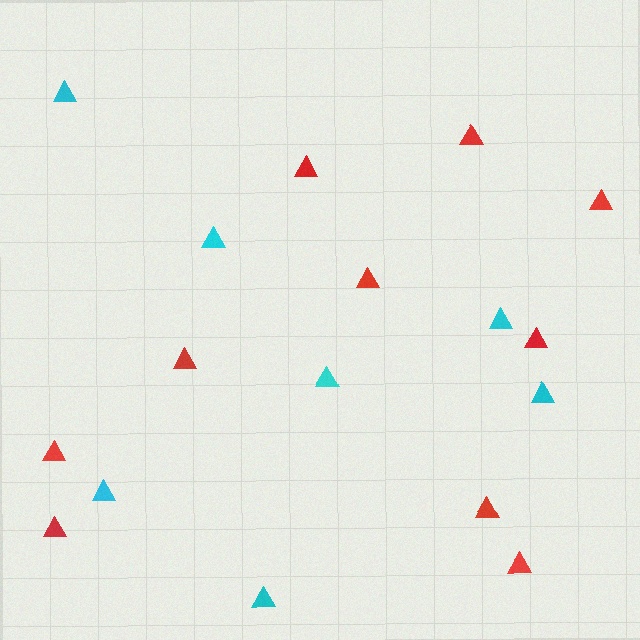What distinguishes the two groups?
There are 2 groups: one group of cyan triangles (7) and one group of red triangles (10).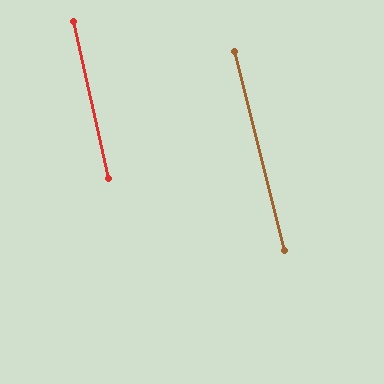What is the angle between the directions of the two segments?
Approximately 2 degrees.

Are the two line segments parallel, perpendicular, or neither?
Parallel — their directions differ by only 1.9°.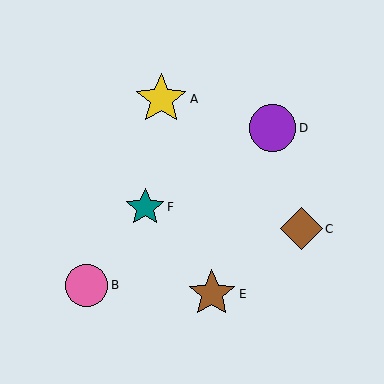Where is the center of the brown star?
The center of the brown star is at (212, 294).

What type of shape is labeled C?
Shape C is a brown diamond.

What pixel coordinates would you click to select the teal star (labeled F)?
Click at (145, 207) to select the teal star F.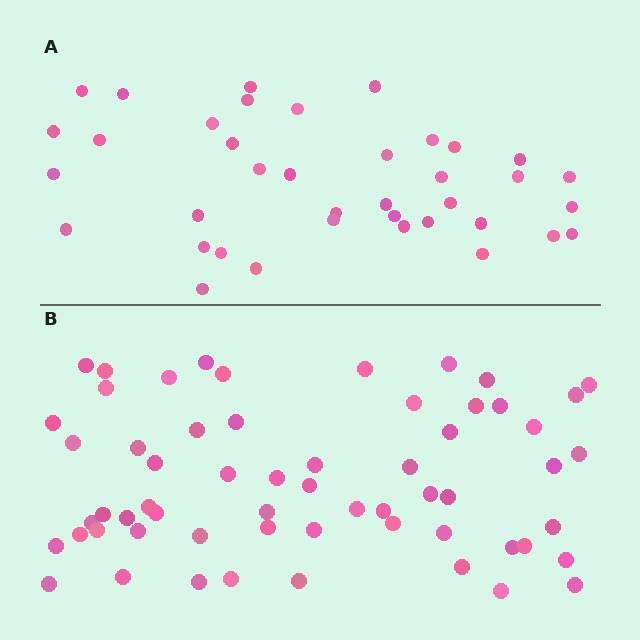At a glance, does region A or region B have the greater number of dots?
Region B (the bottom region) has more dots.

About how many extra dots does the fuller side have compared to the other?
Region B has approximately 20 more dots than region A.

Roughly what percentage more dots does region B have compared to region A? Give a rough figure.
About 60% more.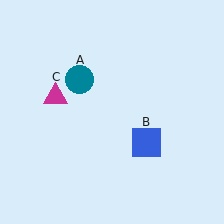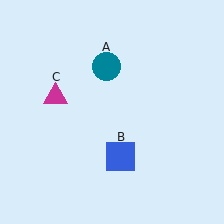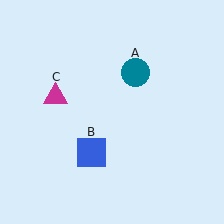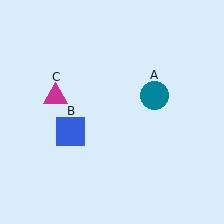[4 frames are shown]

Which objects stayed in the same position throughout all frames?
Magenta triangle (object C) remained stationary.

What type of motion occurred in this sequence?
The teal circle (object A), blue square (object B) rotated clockwise around the center of the scene.